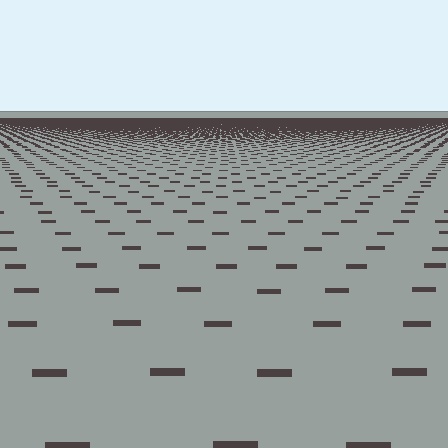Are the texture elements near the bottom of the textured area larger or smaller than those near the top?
Larger. Near the bottom, elements are closer to the viewer and appear at a bigger on-screen size.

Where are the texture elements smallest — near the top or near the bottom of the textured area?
Near the top.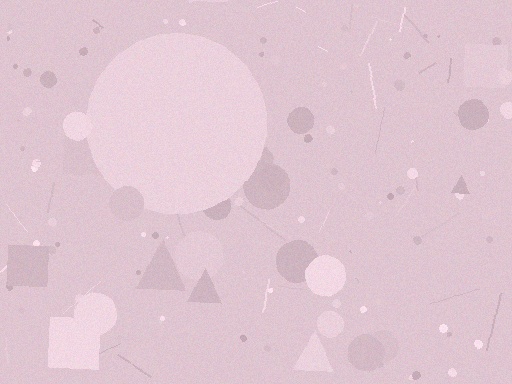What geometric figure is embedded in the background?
A circle is embedded in the background.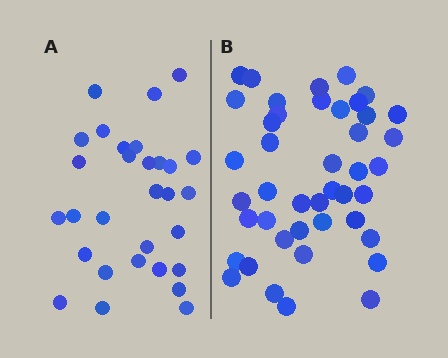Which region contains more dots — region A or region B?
Region B (the right region) has more dots.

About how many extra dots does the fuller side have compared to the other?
Region B has approximately 15 more dots than region A.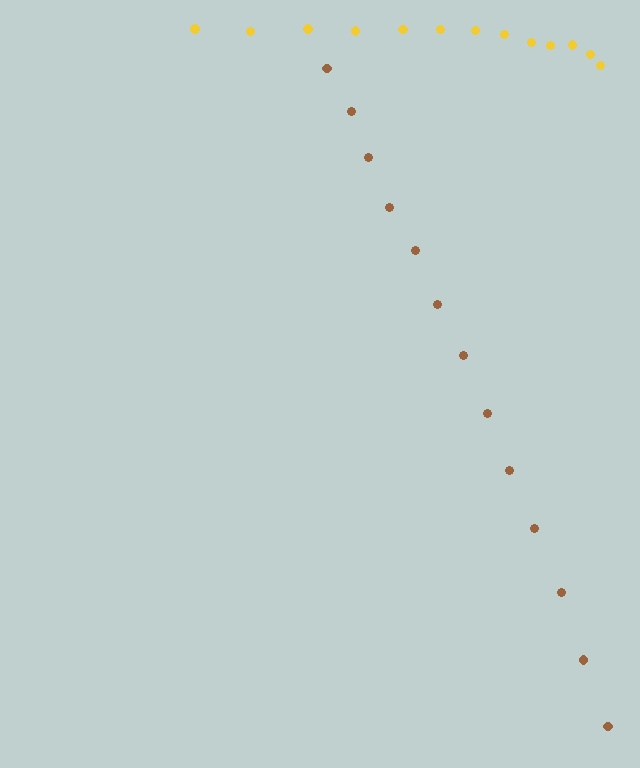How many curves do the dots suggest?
There are 2 distinct paths.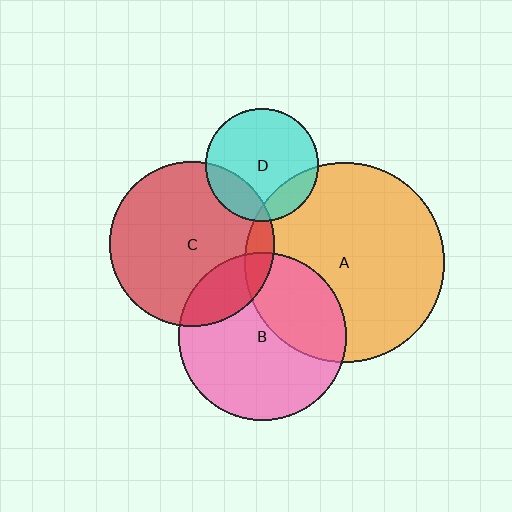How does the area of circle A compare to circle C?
Approximately 1.5 times.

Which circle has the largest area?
Circle A (orange).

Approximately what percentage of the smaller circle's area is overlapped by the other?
Approximately 10%.